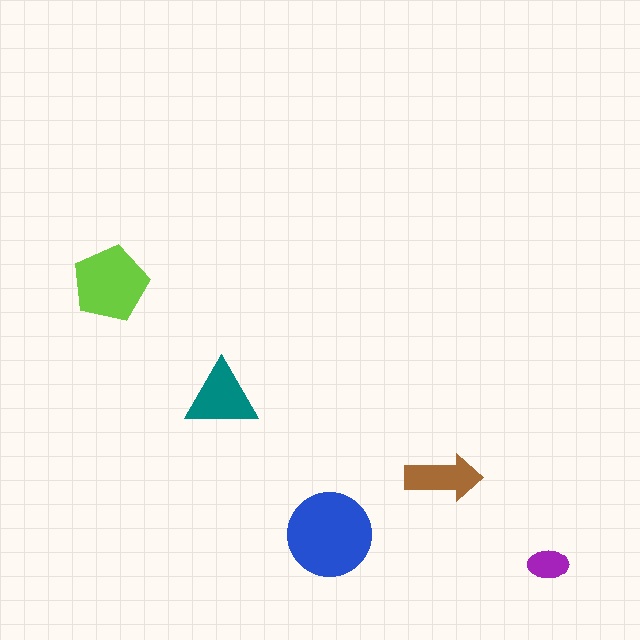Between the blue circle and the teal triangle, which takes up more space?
The blue circle.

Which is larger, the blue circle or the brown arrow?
The blue circle.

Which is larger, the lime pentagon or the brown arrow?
The lime pentagon.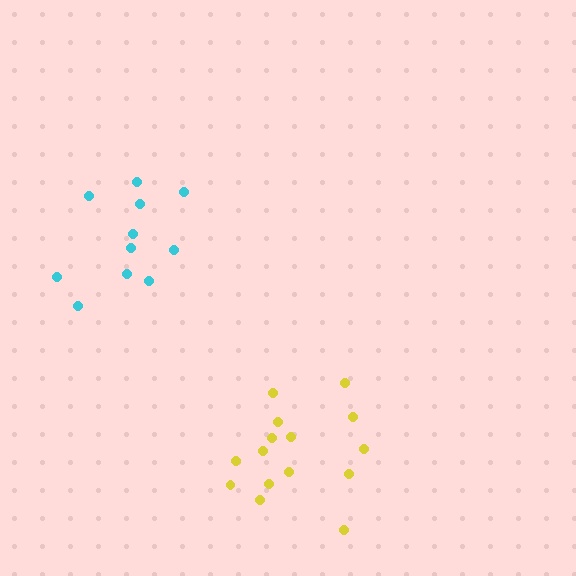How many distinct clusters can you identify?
There are 2 distinct clusters.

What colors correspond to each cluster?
The clusters are colored: yellow, cyan.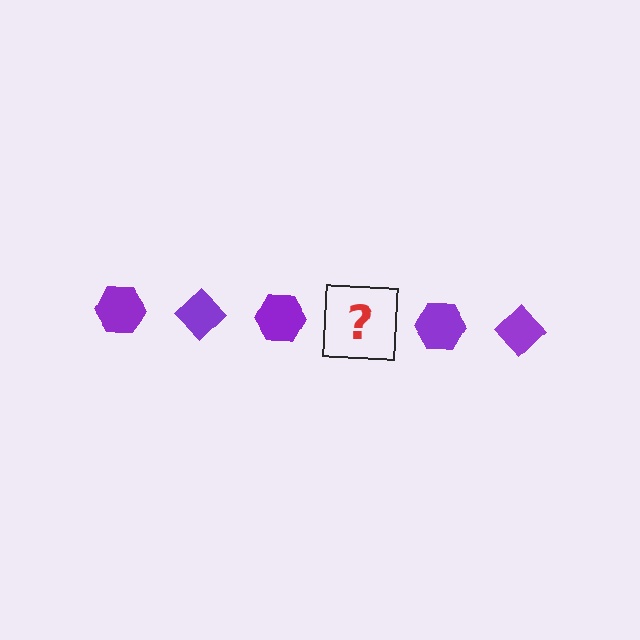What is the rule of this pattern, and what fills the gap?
The rule is that the pattern cycles through hexagon, diamond shapes in purple. The gap should be filled with a purple diamond.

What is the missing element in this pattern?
The missing element is a purple diamond.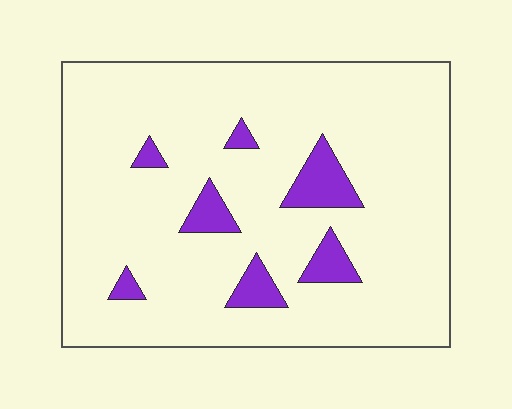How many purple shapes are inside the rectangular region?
7.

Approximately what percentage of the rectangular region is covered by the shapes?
Approximately 10%.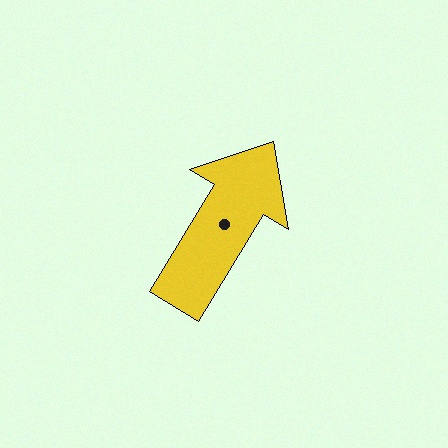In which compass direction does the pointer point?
Northeast.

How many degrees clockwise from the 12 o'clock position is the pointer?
Approximately 31 degrees.